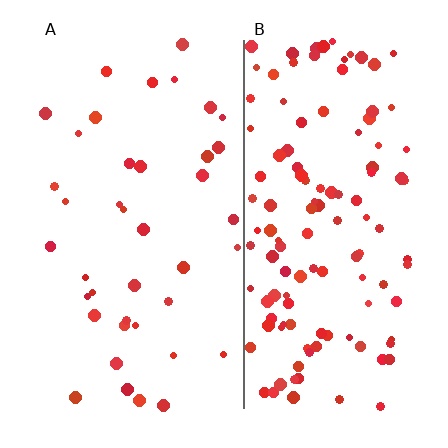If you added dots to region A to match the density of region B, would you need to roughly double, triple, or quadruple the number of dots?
Approximately triple.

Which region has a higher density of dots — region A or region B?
B (the right).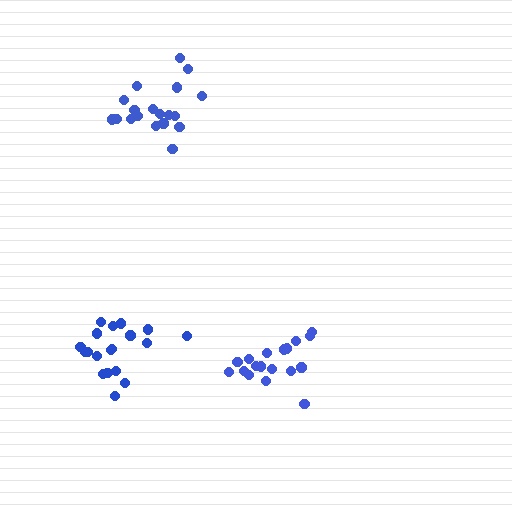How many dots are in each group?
Group 1: 18 dots, Group 2: 19 dots, Group 3: 19 dots (56 total).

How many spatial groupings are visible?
There are 3 spatial groupings.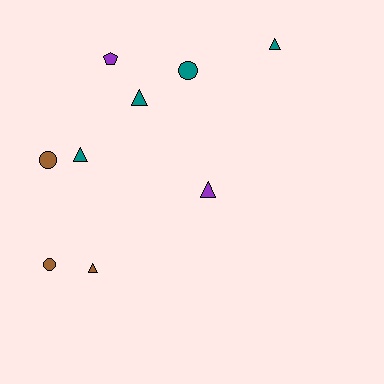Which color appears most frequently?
Teal, with 4 objects.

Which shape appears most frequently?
Triangle, with 5 objects.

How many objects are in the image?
There are 9 objects.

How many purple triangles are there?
There is 1 purple triangle.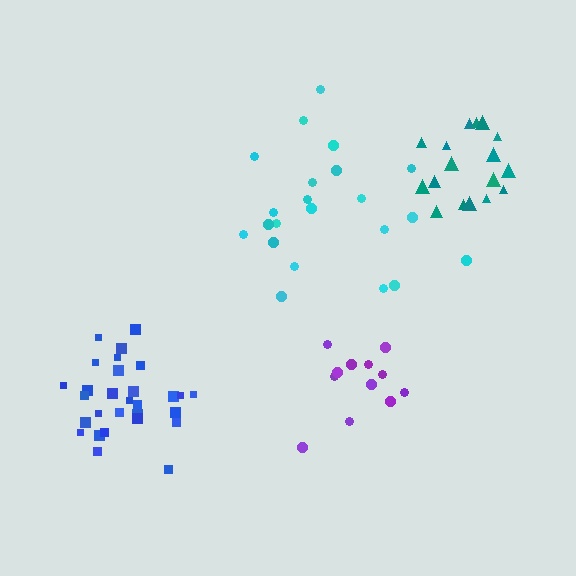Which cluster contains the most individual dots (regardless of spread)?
Blue (29).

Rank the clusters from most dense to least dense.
blue, teal, purple, cyan.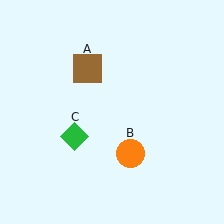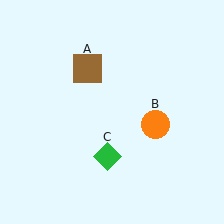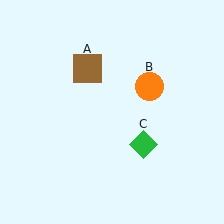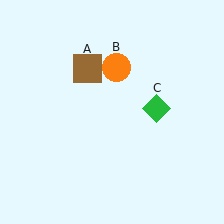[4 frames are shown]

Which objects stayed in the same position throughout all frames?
Brown square (object A) remained stationary.